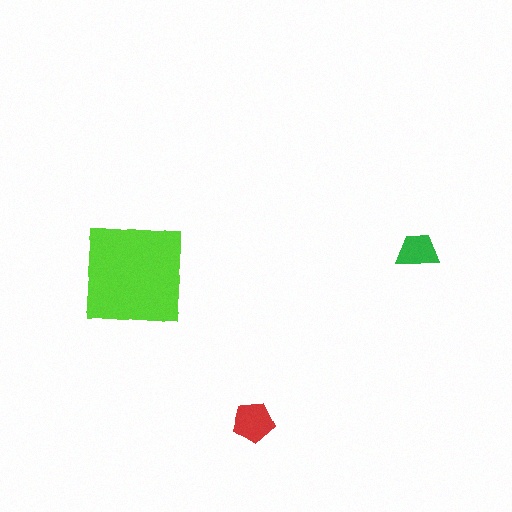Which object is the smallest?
The green trapezoid.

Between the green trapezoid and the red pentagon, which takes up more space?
The red pentagon.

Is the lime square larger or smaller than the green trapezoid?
Larger.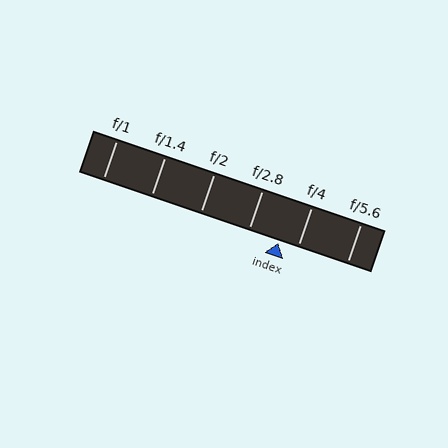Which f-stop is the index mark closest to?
The index mark is closest to f/4.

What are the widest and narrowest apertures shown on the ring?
The widest aperture shown is f/1 and the narrowest is f/5.6.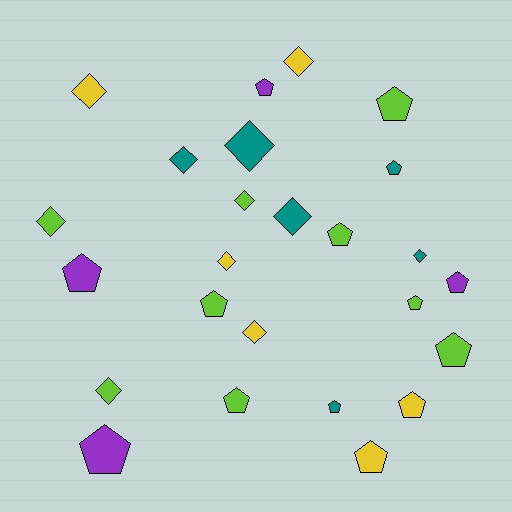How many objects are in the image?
There are 25 objects.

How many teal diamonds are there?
There are 4 teal diamonds.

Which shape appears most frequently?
Pentagon, with 14 objects.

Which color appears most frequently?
Lime, with 9 objects.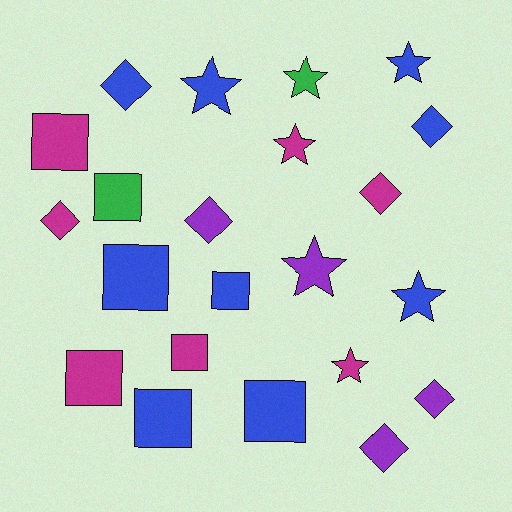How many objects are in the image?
There are 22 objects.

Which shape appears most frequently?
Square, with 8 objects.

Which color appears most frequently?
Blue, with 9 objects.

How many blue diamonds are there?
There are 2 blue diamonds.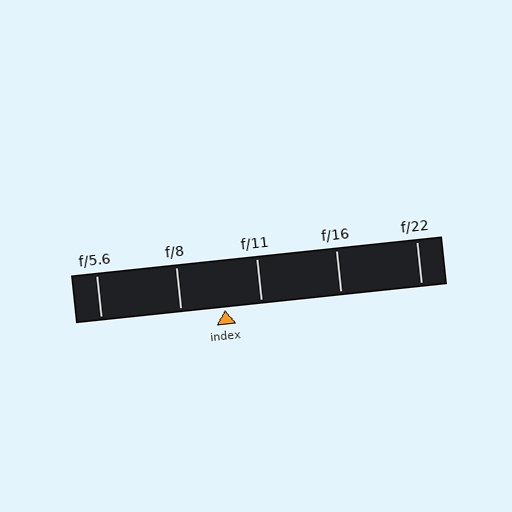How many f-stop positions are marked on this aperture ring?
There are 5 f-stop positions marked.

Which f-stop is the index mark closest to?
The index mark is closest to f/11.